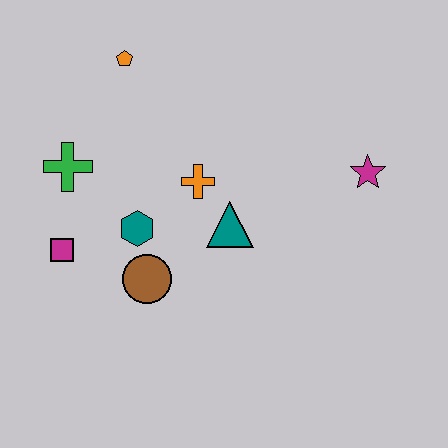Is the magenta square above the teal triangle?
No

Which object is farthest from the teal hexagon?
The magenta star is farthest from the teal hexagon.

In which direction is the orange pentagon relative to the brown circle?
The orange pentagon is above the brown circle.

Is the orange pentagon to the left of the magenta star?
Yes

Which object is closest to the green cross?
The magenta square is closest to the green cross.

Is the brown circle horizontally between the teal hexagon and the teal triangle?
Yes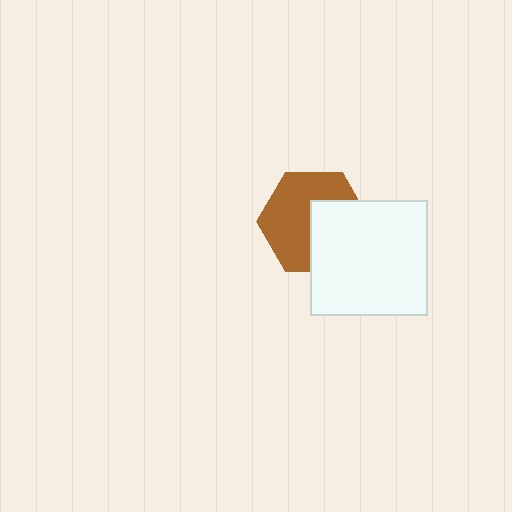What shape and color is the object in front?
The object in front is a white rectangle.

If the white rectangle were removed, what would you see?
You would see the complete brown hexagon.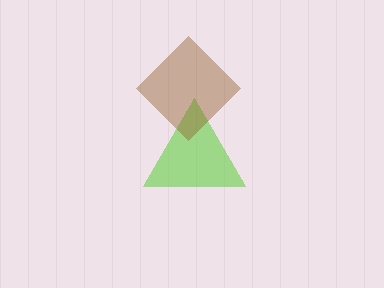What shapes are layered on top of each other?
The layered shapes are: a lime triangle, a brown diamond.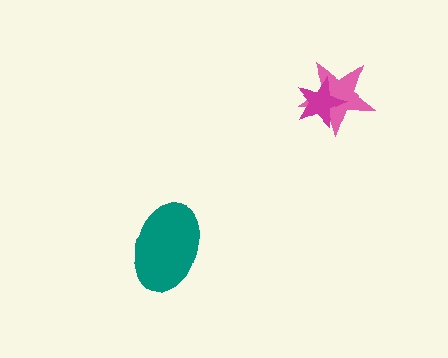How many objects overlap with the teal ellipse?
0 objects overlap with the teal ellipse.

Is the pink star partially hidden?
Yes, it is partially covered by another shape.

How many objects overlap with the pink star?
1 object overlaps with the pink star.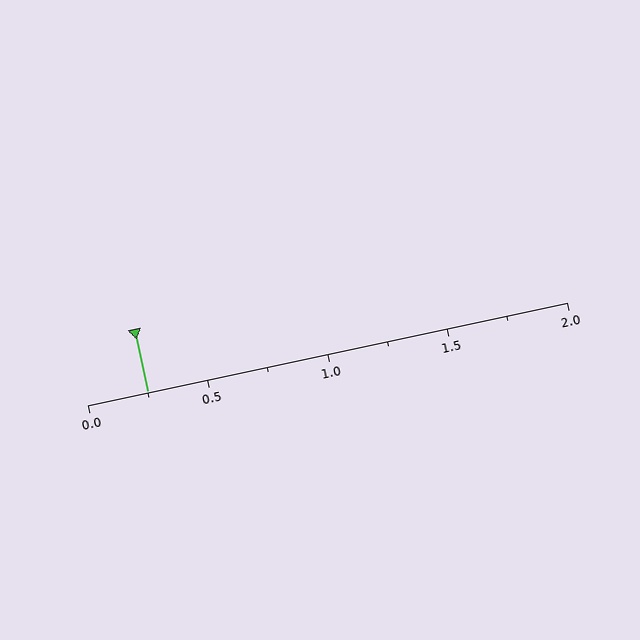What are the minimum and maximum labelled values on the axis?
The axis runs from 0.0 to 2.0.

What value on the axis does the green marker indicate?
The marker indicates approximately 0.25.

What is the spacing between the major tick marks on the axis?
The major ticks are spaced 0.5 apart.